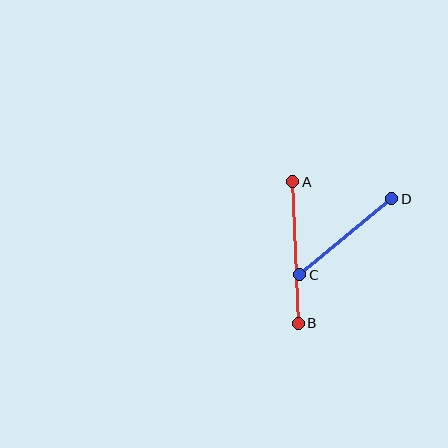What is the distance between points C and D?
The distance is approximately 119 pixels.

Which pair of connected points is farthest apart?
Points A and B are farthest apart.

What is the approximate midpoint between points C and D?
The midpoint is at approximately (346, 237) pixels.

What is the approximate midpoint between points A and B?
The midpoint is at approximately (296, 253) pixels.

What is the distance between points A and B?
The distance is approximately 142 pixels.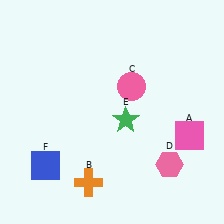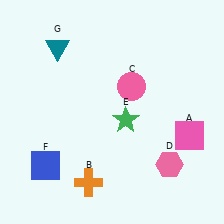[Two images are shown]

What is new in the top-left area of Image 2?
A teal triangle (G) was added in the top-left area of Image 2.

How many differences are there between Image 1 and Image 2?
There is 1 difference between the two images.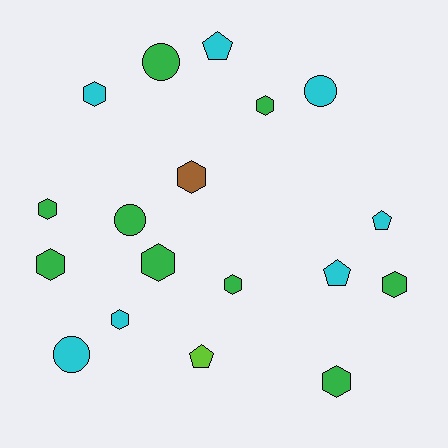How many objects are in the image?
There are 18 objects.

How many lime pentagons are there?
There is 1 lime pentagon.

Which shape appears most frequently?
Hexagon, with 10 objects.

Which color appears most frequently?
Green, with 9 objects.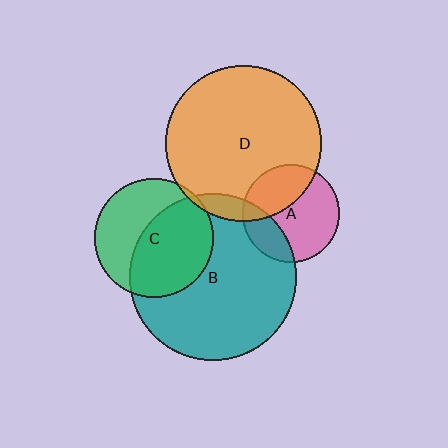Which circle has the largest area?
Circle B (teal).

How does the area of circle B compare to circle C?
Approximately 2.0 times.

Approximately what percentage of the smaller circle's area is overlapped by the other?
Approximately 55%.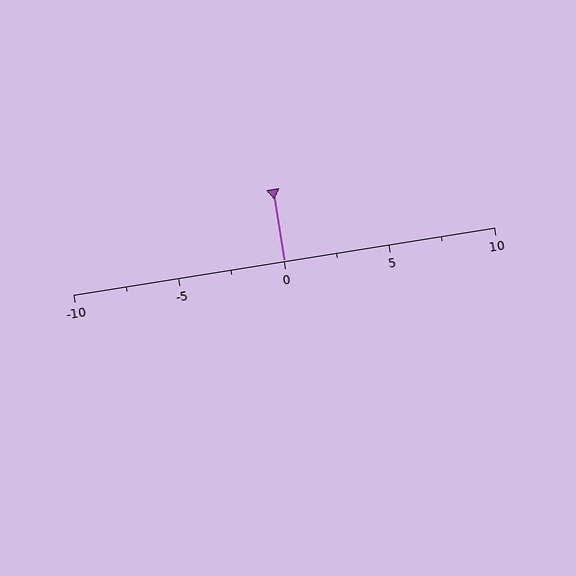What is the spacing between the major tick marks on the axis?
The major ticks are spaced 5 apart.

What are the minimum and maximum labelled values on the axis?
The axis runs from -10 to 10.